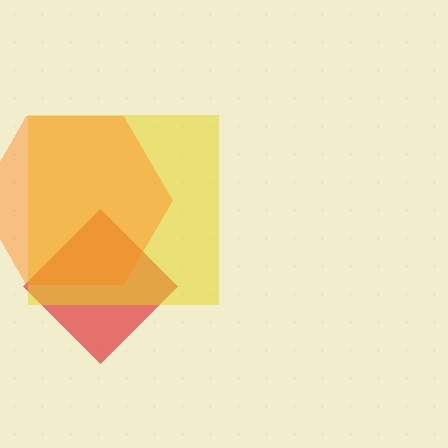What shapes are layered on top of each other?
The layered shapes are: a red diamond, a yellow square, an orange hexagon.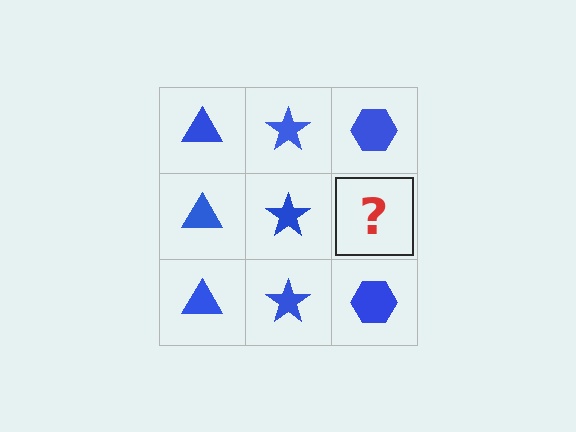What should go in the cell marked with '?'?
The missing cell should contain a blue hexagon.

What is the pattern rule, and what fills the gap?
The rule is that each column has a consistent shape. The gap should be filled with a blue hexagon.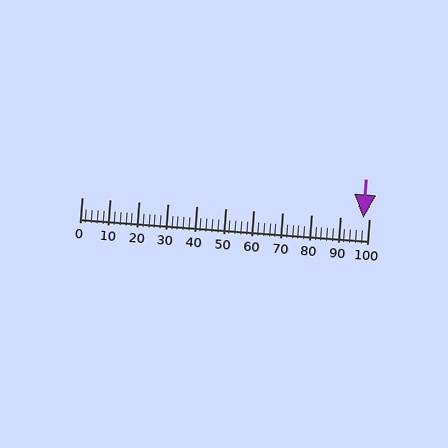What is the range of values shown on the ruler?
The ruler shows values from 0 to 100.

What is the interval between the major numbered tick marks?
The major tick marks are spaced 10 units apart.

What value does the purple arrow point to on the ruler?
The purple arrow points to approximately 98.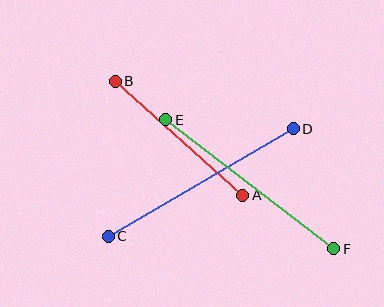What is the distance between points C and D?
The distance is approximately 214 pixels.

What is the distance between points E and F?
The distance is approximately 212 pixels.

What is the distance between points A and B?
The distance is approximately 171 pixels.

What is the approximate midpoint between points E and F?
The midpoint is at approximately (250, 184) pixels.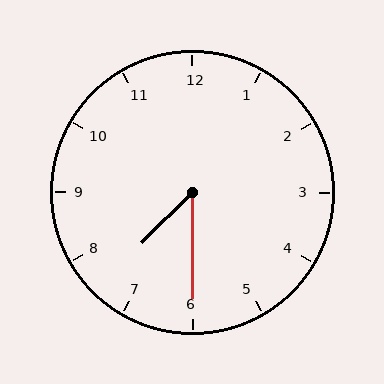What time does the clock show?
7:30.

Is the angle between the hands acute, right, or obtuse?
It is acute.